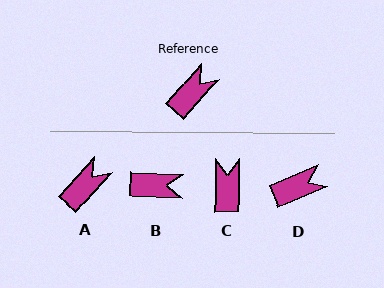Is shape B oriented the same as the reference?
No, it is off by about 50 degrees.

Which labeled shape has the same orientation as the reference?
A.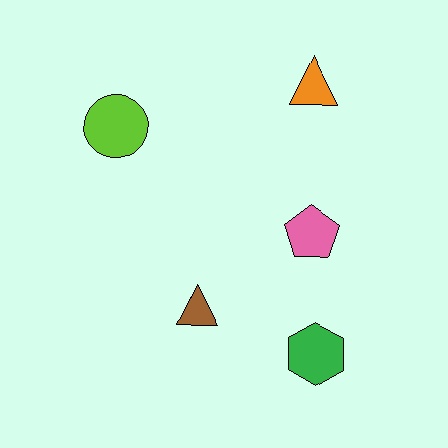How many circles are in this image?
There is 1 circle.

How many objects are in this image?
There are 5 objects.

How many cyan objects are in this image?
There are no cyan objects.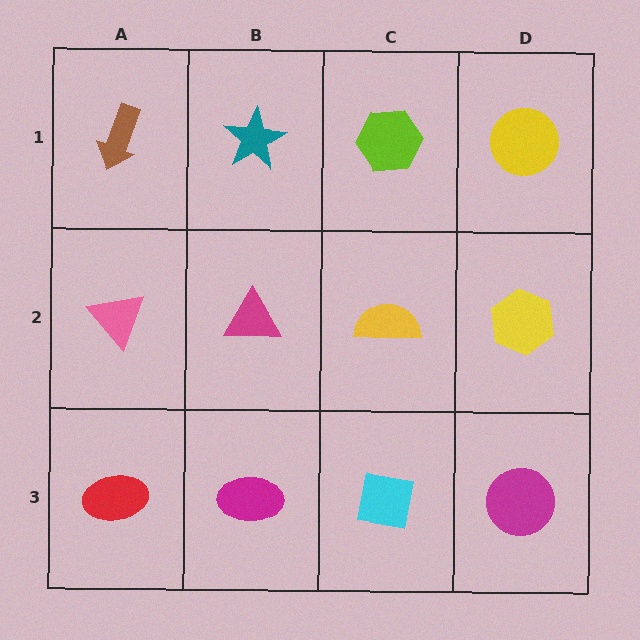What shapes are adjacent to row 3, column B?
A magenta triangle (row 2, column B), a red ellipse (row 3, column A), a cyan square (row 3, column C).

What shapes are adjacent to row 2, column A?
A brown arrow (row 1, column A), a red ellipse (row 3, column A), a magenta triangle (row 2, column B).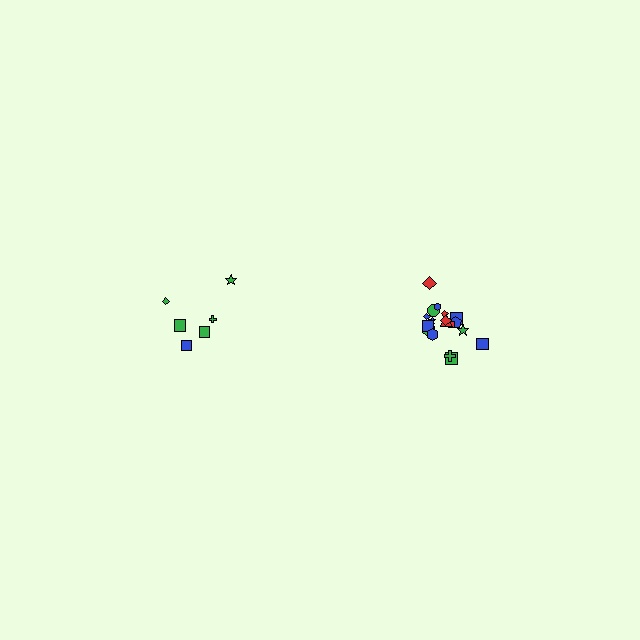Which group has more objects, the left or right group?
The right group.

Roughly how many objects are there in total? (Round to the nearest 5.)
Roughly 25 objects in total.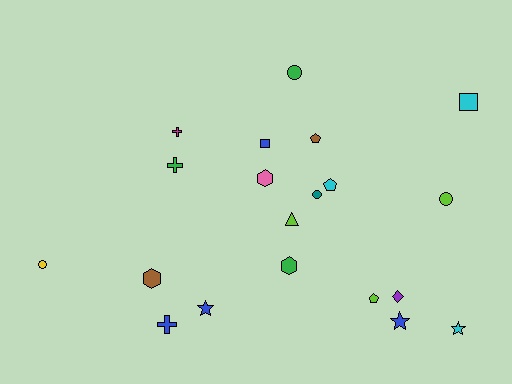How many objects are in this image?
There are 20 objects.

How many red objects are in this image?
There are no red objects.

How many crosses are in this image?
There are 3 crosses.